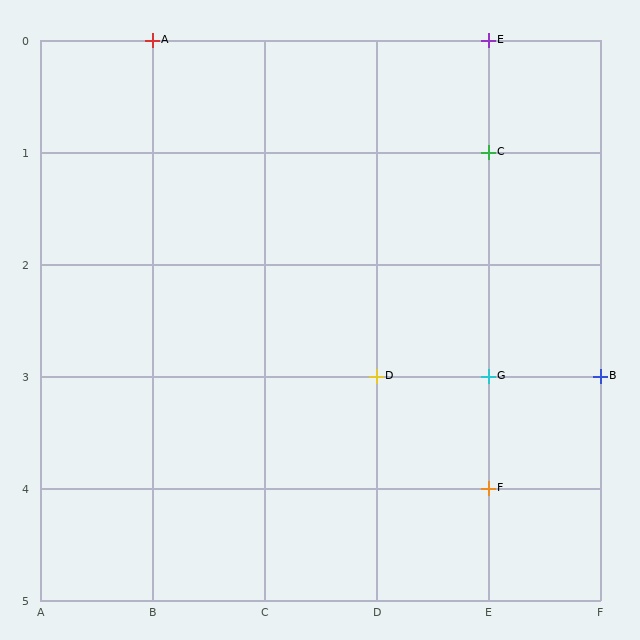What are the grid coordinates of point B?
Point B is at grid coordinates (F, 3).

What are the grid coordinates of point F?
Point F is at grid coordinates (E, 4).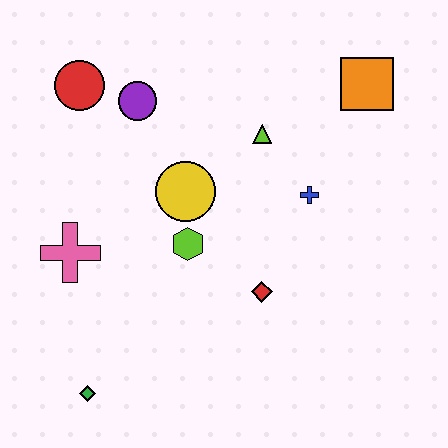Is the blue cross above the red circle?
No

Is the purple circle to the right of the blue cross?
No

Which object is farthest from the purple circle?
The green diamond is farthest from the purple circle.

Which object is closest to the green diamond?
The pink cross is closest to the green diamond.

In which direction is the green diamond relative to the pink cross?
The green diamond is below the pink cross.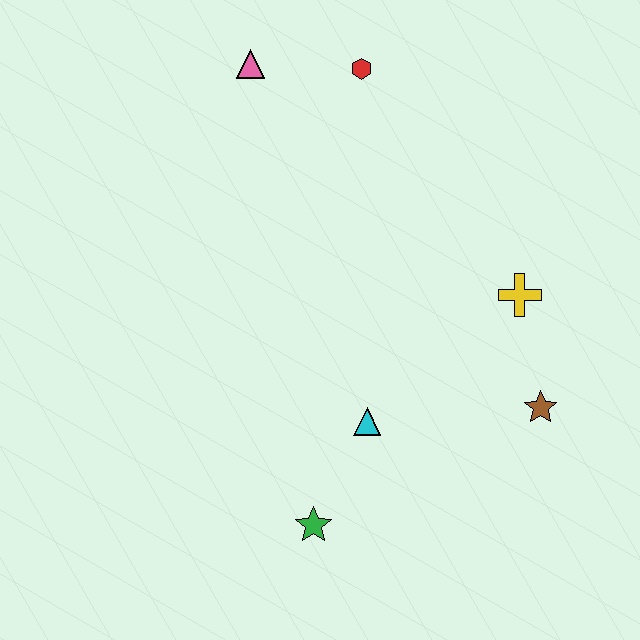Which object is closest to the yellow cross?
The brown star is closest to the yellow cross.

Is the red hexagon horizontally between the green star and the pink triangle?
No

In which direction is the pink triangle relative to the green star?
The pink triangle is above the green star.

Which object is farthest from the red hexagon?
The green star is farthest from the red hexagon.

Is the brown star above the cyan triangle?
Yes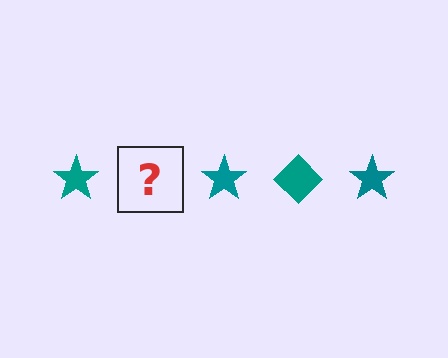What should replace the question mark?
The question mark should be replaced with a teal diamond.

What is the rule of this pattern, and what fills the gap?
The rule is that the pattern cycles through star, diamond shapes in teal. The gap should be filled with a teal diamond.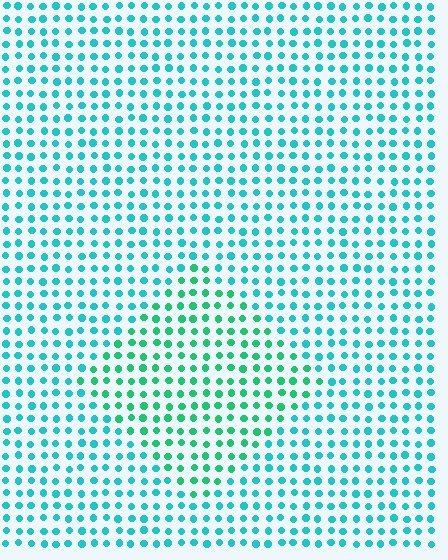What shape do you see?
I see a diamond.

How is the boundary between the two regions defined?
The boundary is defined purely by a slight shift in hue (about 30 degrees). Spacing, size, and orientation are identical on both sides.